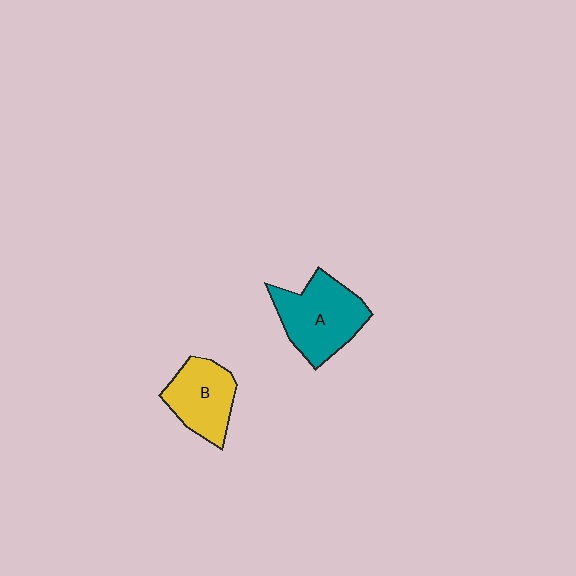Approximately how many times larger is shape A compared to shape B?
Approximately 1.3 times.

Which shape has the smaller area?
Shape B (yellow).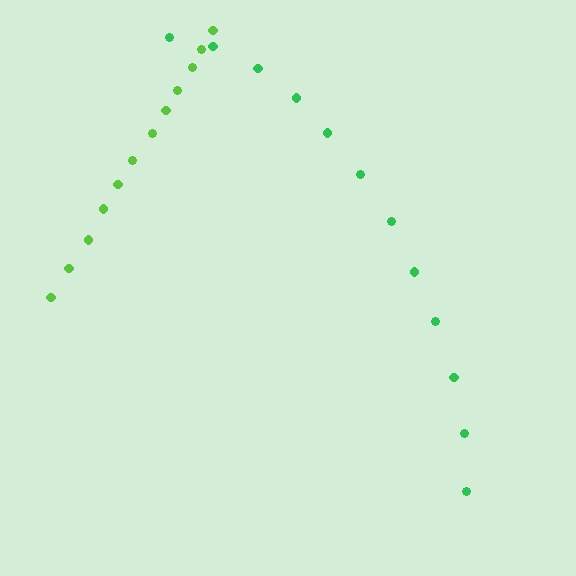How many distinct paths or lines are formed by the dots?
There are 2 distinct paths.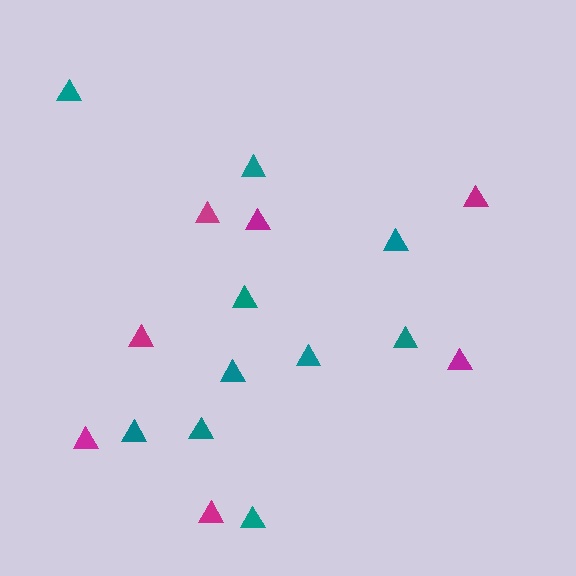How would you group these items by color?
There are 2 groups: one group of teal triangles (10) and one group of magenta triangles (7).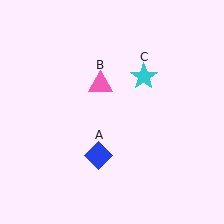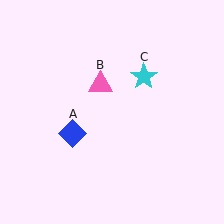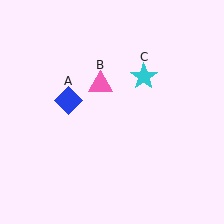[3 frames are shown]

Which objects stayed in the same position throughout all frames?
Pink triangle (object B) and cyan star (object C) remained stationary.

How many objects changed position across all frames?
1 object changed position: blue diamond (object A).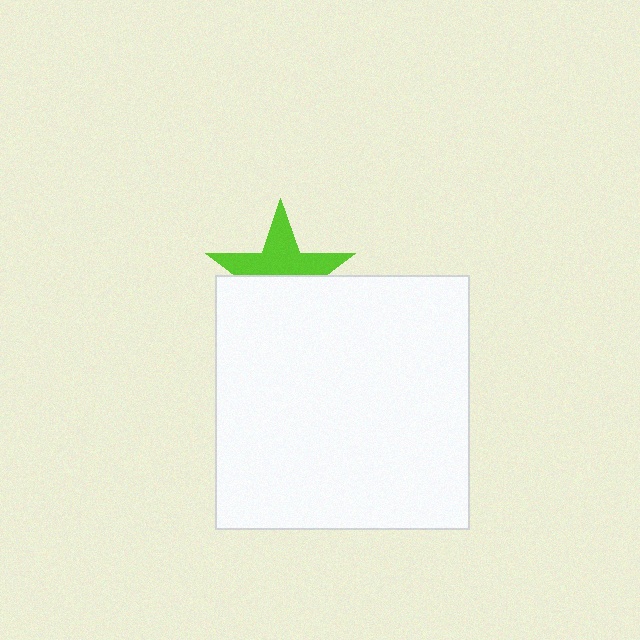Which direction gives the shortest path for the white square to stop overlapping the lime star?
Moving down gives the shortest separation.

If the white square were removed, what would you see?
You would see the complete lime star.